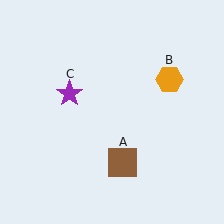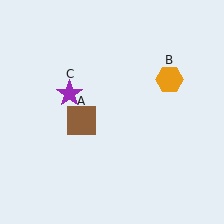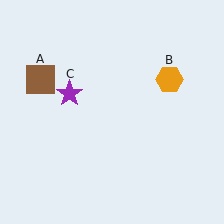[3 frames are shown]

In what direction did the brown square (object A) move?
The brown square (object A) moved up and to the left.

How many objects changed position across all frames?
1 object changed position: brown square (object A).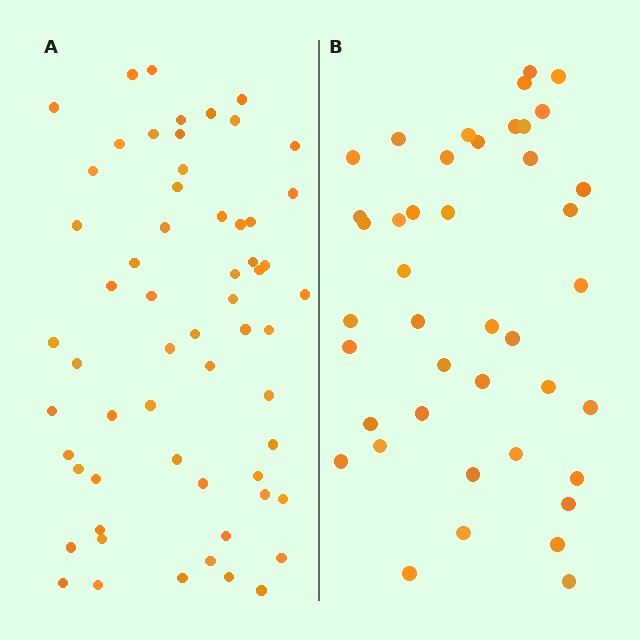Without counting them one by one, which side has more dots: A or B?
Region A (the left region) has more dots.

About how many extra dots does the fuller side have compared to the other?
Region A has approximately 20 more dots than region B.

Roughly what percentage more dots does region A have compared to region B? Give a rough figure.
About 45% more.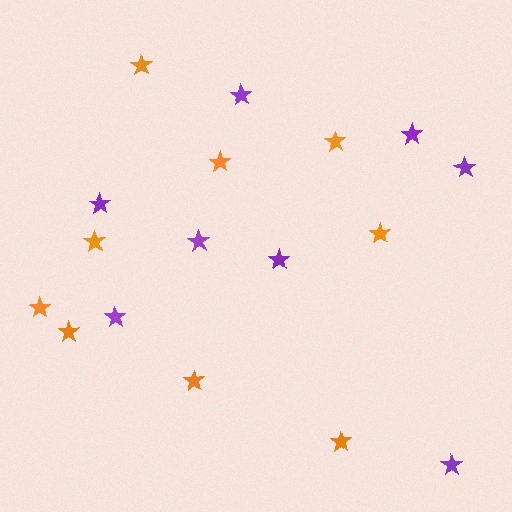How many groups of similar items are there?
There are 2 groups: one group of orange stars (9) and one group of purple stars (8).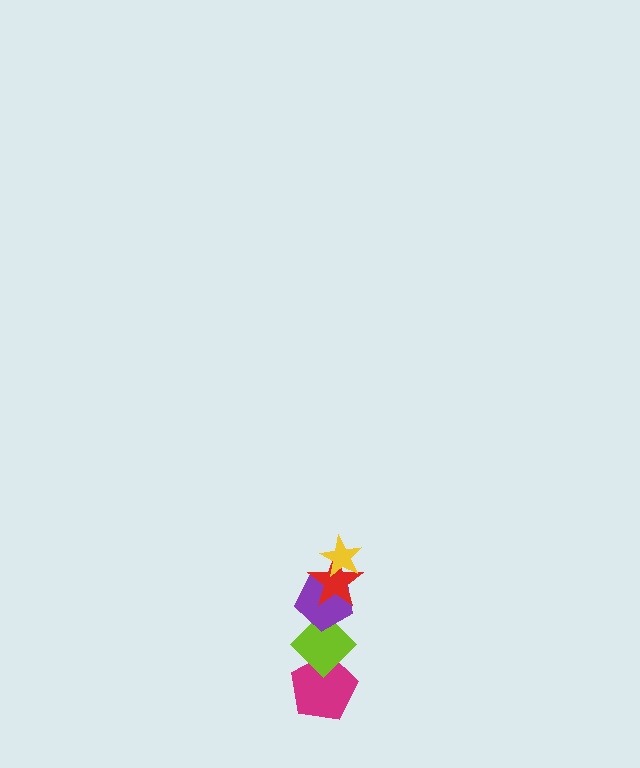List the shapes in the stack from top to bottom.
From top to bottom: the yellow star, the red star, the purple pentagon, the lime diamond, the magenta pentagon.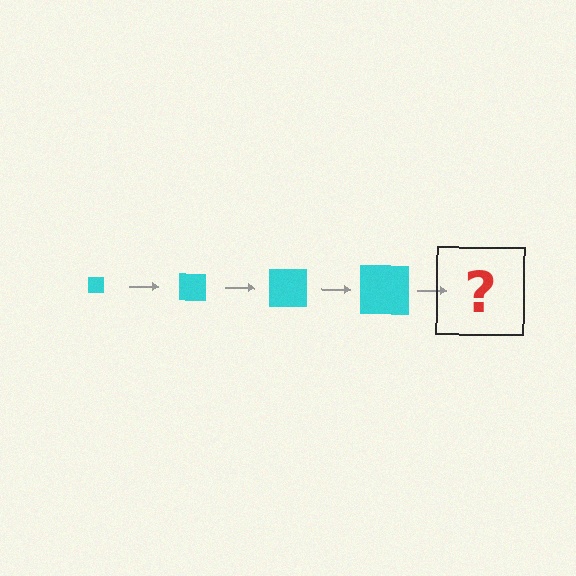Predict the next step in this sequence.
The next step is a cyan square, larger than the previous one.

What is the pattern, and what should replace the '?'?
The pattern is that the square gets progressively larger each step. The '?' should be a cyan square, larger than the previous one.